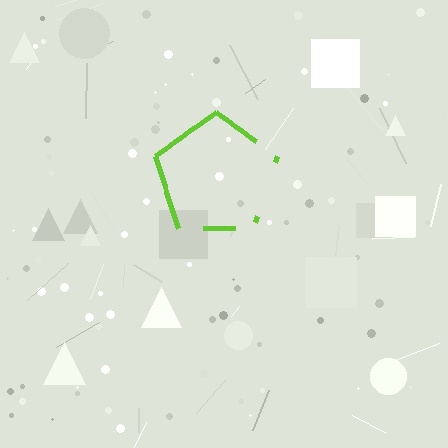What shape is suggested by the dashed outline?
The dashed outline suggests a pentagon.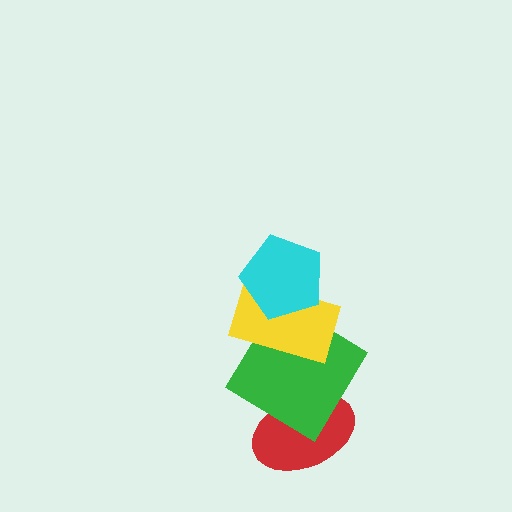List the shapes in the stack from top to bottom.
From top to bottom: the cyan pentagon, the yellow rectangle, the green diamond, the red ellipse.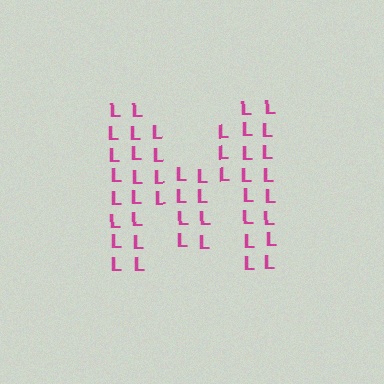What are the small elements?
The small elements are letter L's.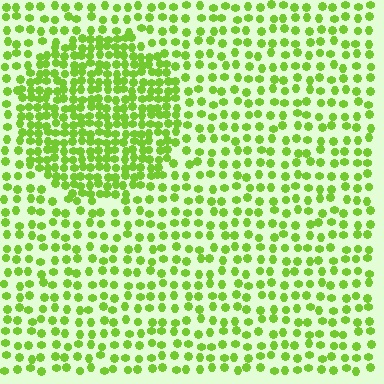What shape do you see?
I see a circle.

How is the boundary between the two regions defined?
The boundary is defined by a change in element density (approximately 2.0x ratio). All elements are the same color, size, and shape.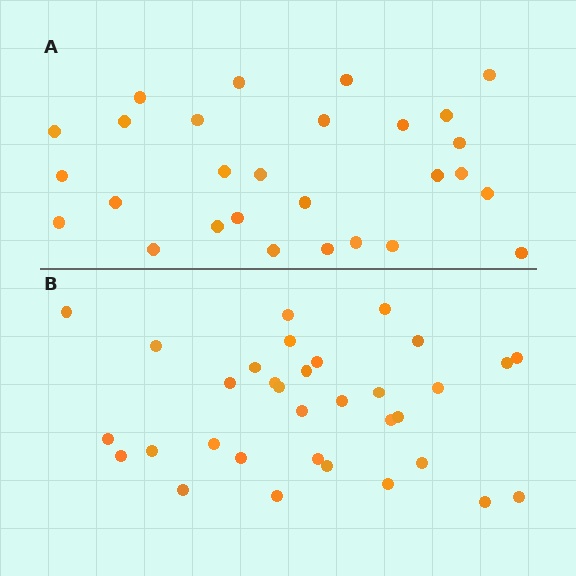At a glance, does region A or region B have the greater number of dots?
Region B (the bottom region) has more dots.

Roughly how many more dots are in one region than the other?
Region B has about 5 more dots than region A.